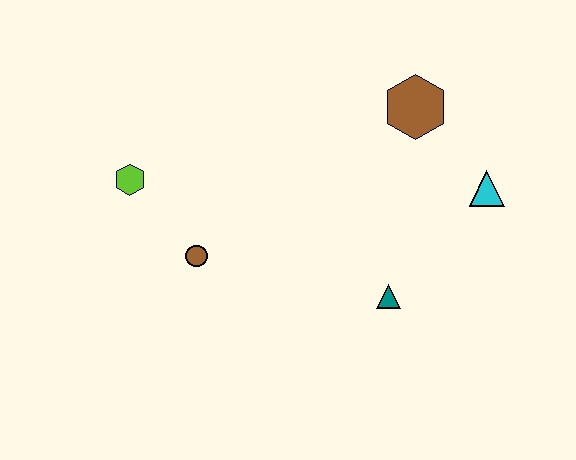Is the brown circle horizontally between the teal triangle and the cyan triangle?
No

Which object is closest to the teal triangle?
The cyan triangle is closest to the teal triangle.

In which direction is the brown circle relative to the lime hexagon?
The brown circle is below the lime hexagon.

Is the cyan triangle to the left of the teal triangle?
No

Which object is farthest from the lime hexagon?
The cyan triangle is farthest from the lime hexagon.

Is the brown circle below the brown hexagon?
Yes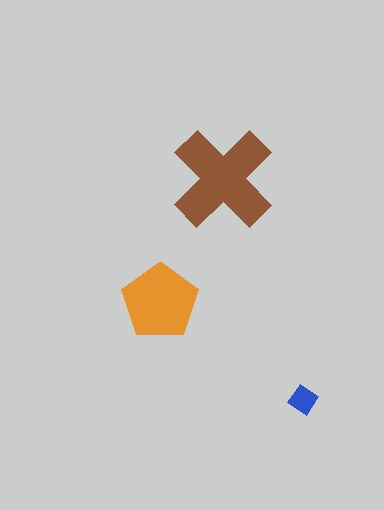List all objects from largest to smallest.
The brown cross, the orange pentagon, the blue diamond.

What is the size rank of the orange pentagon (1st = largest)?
2nd.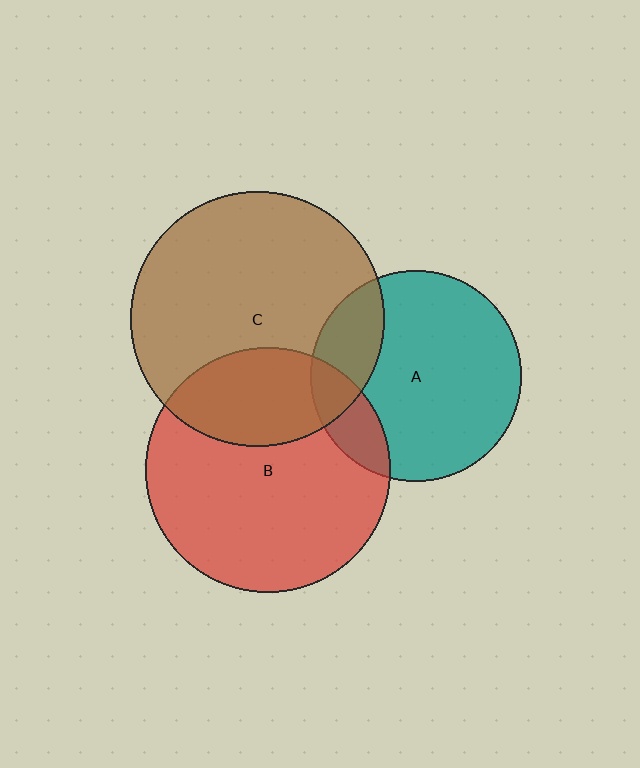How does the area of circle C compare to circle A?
Approximately 1.5 times.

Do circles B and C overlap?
Yes.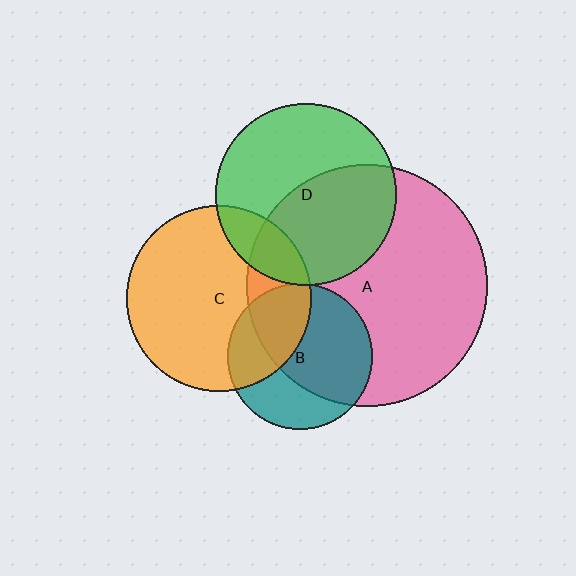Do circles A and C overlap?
Yes.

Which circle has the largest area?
Circle A (pink).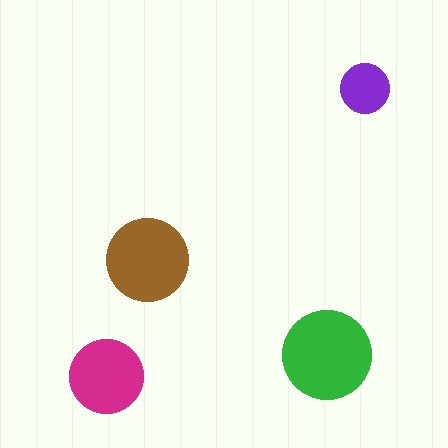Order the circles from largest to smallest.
the green one, the brown one, the magenta one, the purple one.